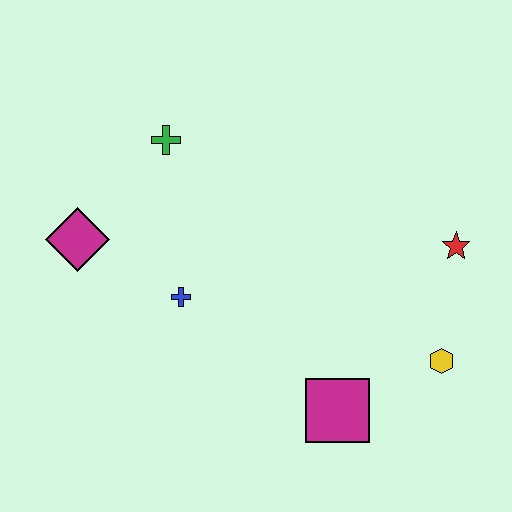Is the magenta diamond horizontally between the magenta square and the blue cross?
No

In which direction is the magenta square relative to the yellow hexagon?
The magenta square is to the left of the yellow hexagon.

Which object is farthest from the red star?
The magenta diamond is farthest from the red star.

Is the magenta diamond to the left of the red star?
Yes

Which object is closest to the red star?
The yellow hexagon is closest to the red star.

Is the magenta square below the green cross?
Yes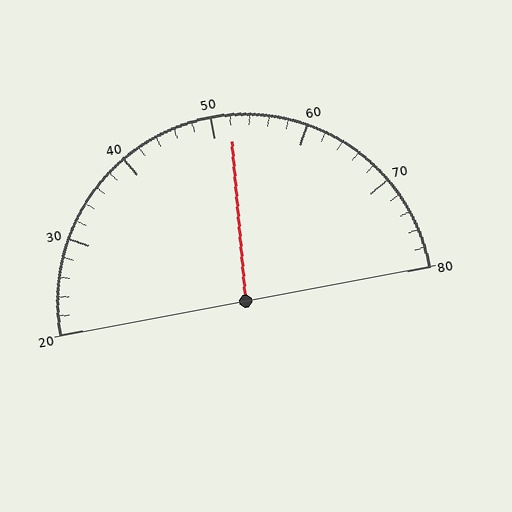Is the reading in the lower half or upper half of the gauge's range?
The reading is in the upper half of the range (20 to 80).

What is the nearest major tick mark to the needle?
The nearest major tick mark is 50.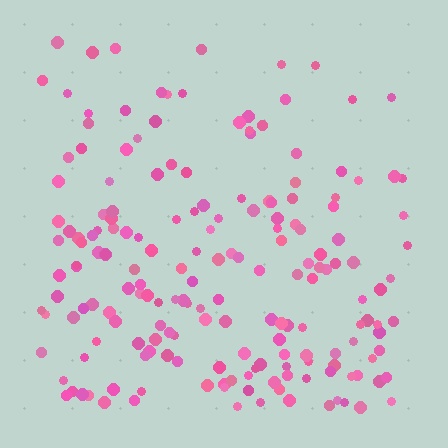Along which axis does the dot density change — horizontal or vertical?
Vertical.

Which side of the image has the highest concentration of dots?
The bottom.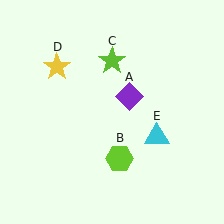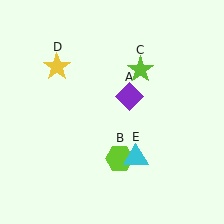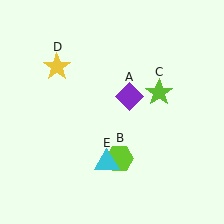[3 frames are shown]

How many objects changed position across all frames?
2 objects changed position: lime star (object C), cyan triangle (object E).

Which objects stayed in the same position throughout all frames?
Purple diamond (object A) and lime hexagon (object B) and yellow star (object D) remained stationary.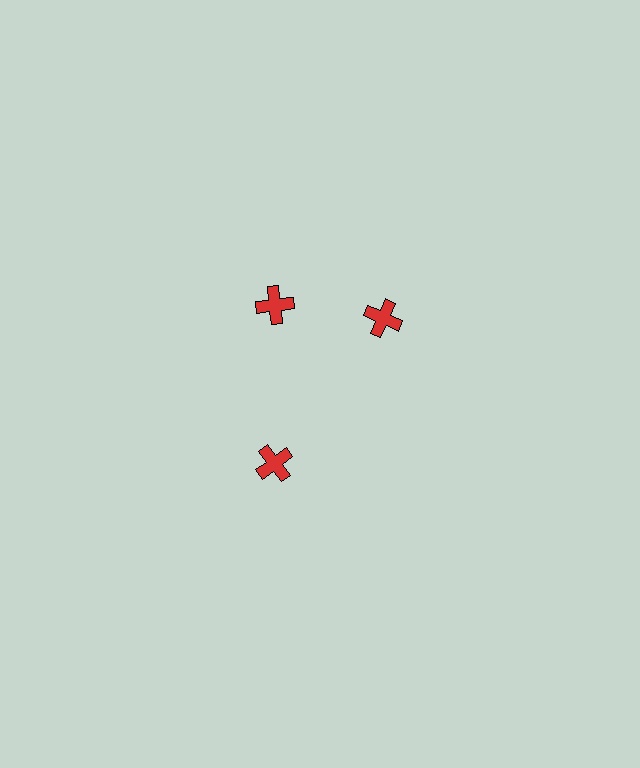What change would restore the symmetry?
The symmetry would be restored by rotating it back into even spacing with its neighbors so that all 3 crosses sit at equal angles and equal distance from the center.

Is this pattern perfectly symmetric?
No. The 3 red crosses are arranged in a ring, but one element near the 3 o'clock position is rotated out of alignment along the ring, breaking the 3-fold rotational symmetry.